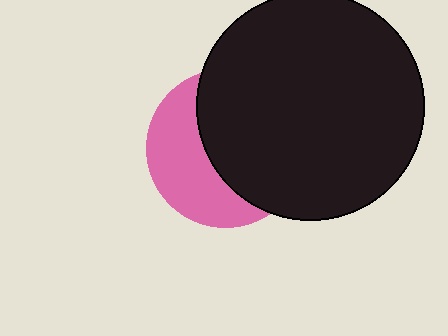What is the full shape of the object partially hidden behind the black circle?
The partially hidden object is a pink circle.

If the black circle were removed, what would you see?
You would see the complete pink circle.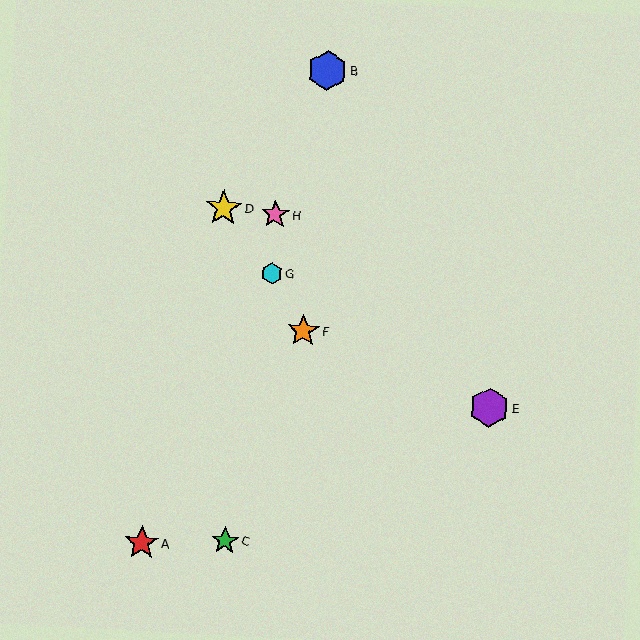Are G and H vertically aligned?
Yes, both are at x≈272.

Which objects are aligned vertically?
Objects G, H are aligned vertically.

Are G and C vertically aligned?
No, G is at x≈272 and C is at x≈225.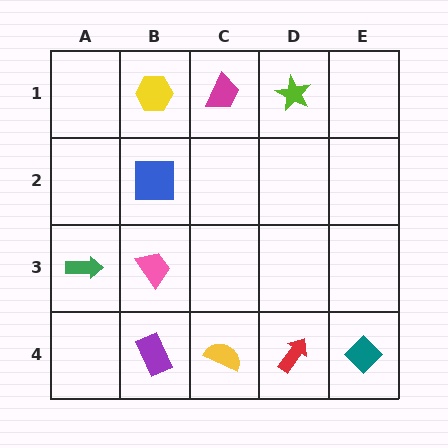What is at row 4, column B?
A purple rectangle.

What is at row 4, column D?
A red arrow.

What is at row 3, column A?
A green arrow.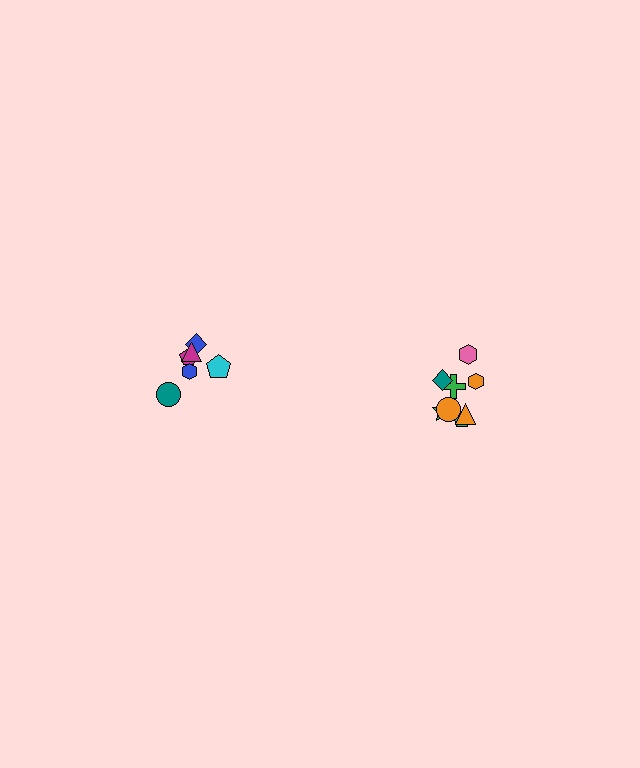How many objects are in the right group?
There are 8 objects.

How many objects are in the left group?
There are 6 objects.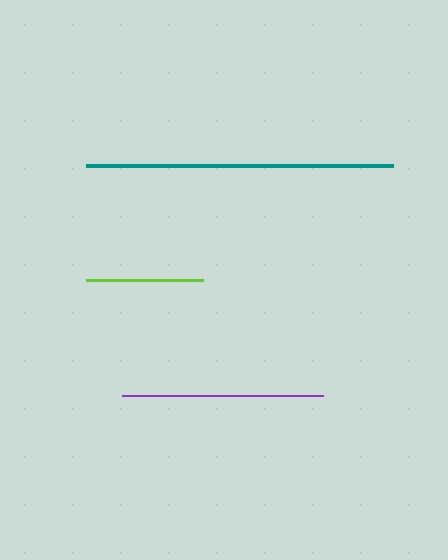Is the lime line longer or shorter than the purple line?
The purple line is longer than the lime line.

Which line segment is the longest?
The teal line is the longest at approximately 308 pixels.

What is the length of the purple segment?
The purple segment is approximately 201 pixels long.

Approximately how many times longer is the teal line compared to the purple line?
The teal line is approximately 1.5 times the length of the purple line.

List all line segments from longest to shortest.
From longest to shortest: teal, purple, lime.